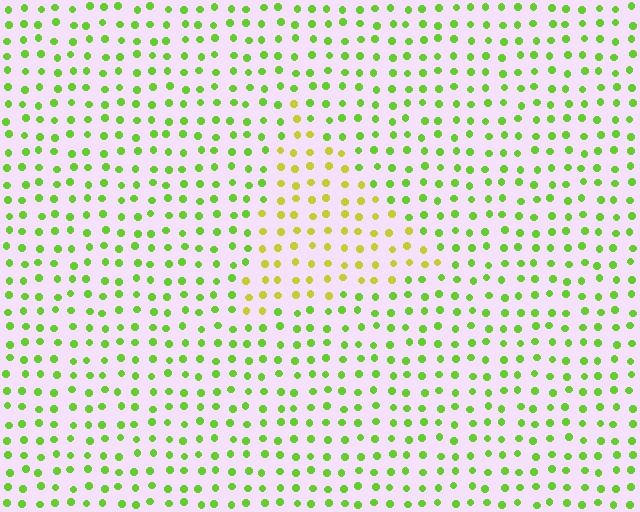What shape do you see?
I see a triangle.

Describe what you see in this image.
The image is filled with small lime elements in a uniform arrangement. A triangle-shaped region is visible where the elements are tinted to a slightly different hue, forming a subtle color boundary.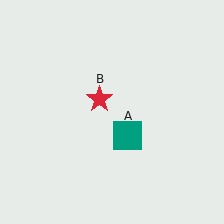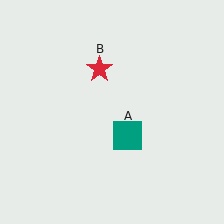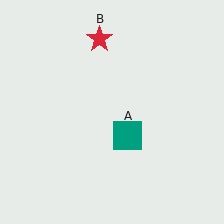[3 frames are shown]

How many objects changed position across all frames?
1 object changed position: red star (object B).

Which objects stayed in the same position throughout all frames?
Teal square (object A) remained stationary.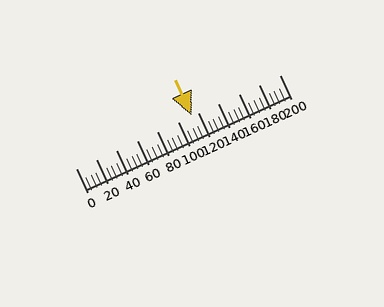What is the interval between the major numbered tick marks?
The major tick marks are spaced 20 units apart.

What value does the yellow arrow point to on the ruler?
The yellow arrow points to approximately 114.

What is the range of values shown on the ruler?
The ruler shows values from 0 to 200.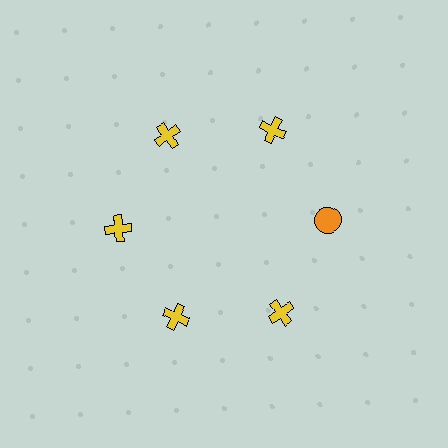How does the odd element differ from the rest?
It differs in both color (orange instead of yellow) and shape (circle instead of cross).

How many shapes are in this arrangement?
There are 6 shapes arranged in a ring pattern.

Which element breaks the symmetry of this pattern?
The orange circle at roughly the 3 o'clock position breaks the symmetry. All other shapes are yellow crosses.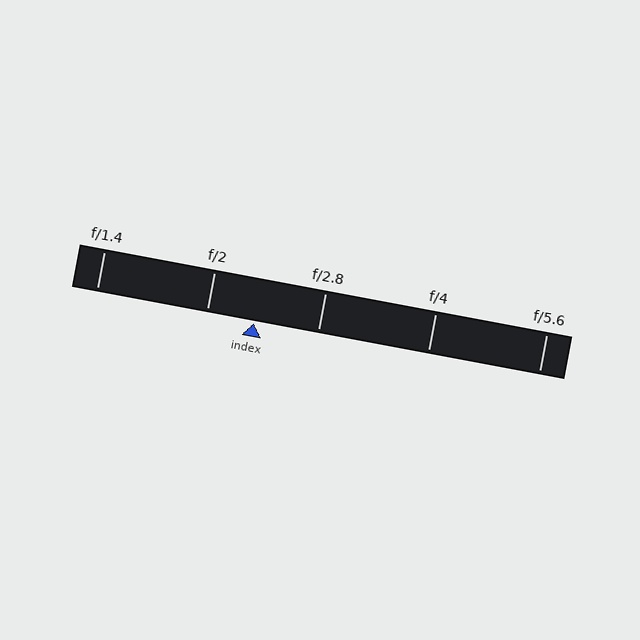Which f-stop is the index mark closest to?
The index mark is closest to f/2.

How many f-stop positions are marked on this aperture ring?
There are 5 f-stop positions marked.